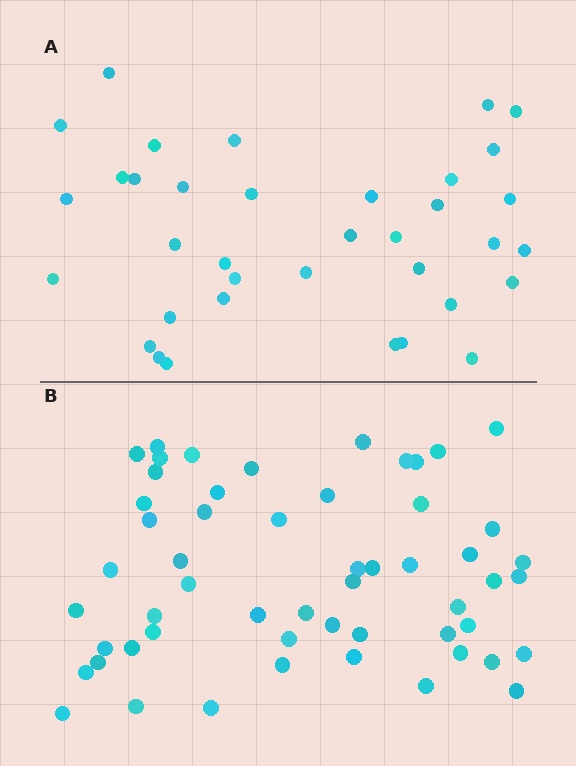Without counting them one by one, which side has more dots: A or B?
Region B (the bottom region) has more dots.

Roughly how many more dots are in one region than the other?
Region B has approximately 20 more dots than region A.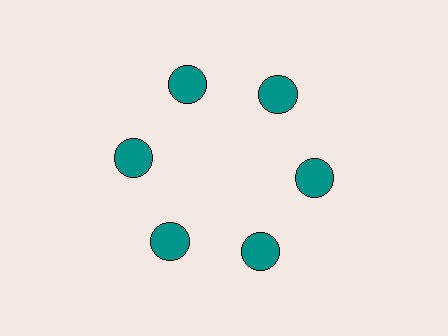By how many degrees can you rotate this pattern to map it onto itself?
The pattern maps onto itself every 60 degrees of rotation.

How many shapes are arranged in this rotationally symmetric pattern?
There are 6 shapes, arranged in 6 groups of 1.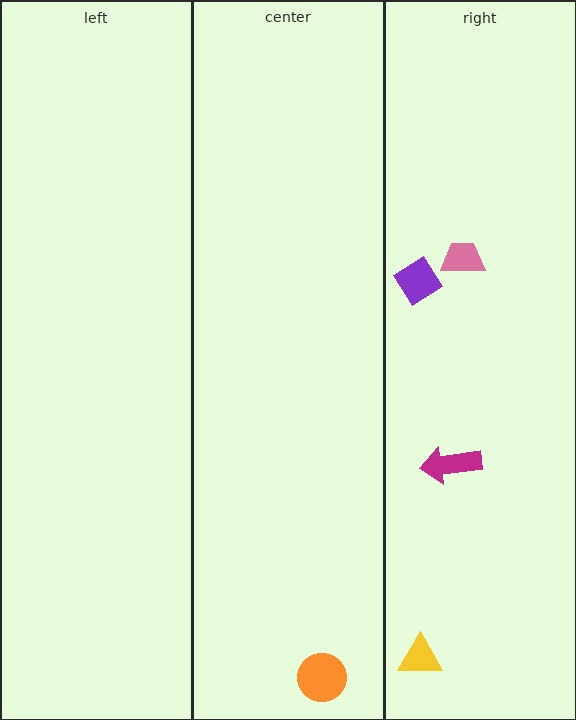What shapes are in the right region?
The magenta arrow, the pink trapezoid, the purple diamond, the yellow triangle.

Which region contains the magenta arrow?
The right region.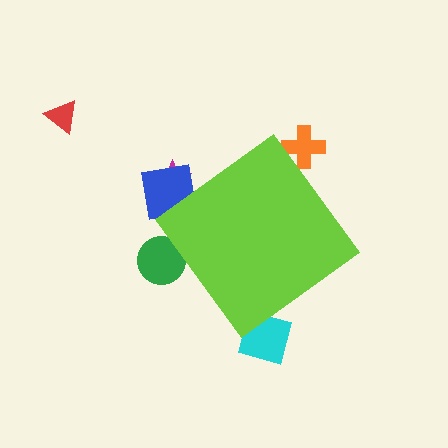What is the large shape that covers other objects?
A lime diamond.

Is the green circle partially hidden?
Yes, the green circle is partially hidden behind the lime diamond.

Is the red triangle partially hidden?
No, the red triangle is fully visible.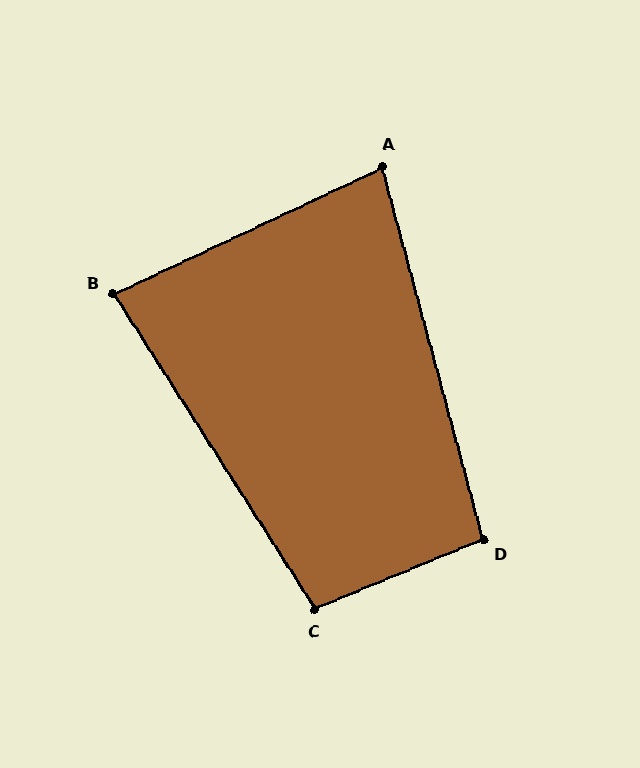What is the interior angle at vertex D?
Approximately 97 degrees (obtuse).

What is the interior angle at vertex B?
Approximately 83 degrees (acute).